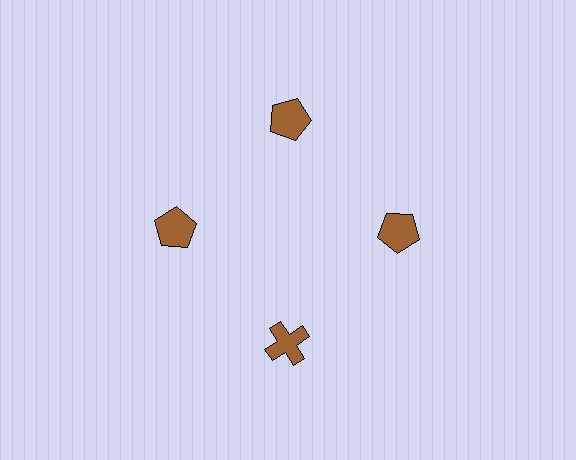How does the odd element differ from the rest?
It has a different shape: cross instead of pentagon.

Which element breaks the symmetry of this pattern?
The brown cross at roughly the 6 o'clock position breaks the symmetry. All other shapes are brown pentagons.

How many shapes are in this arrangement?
There are 4 shapes arranged in a ring pattern.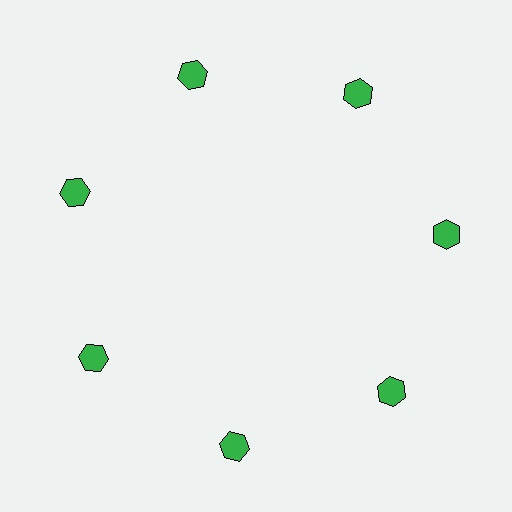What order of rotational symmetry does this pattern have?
This pattern has 7-fold rotational symmetry.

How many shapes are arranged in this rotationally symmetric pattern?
There are 7 shapes, arranged in 7 groups of 1.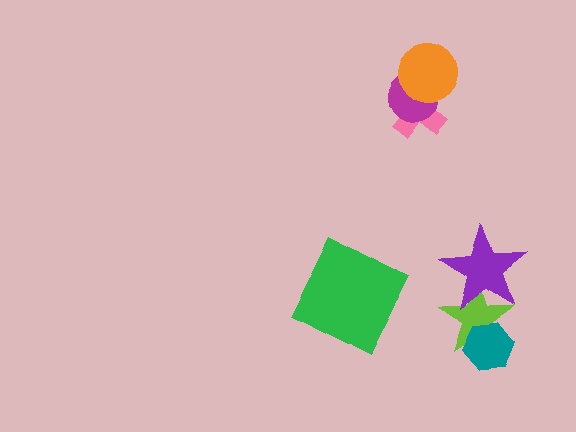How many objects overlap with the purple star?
1 object overlaps with the purple star.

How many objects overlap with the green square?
0 objects overlap with the green square.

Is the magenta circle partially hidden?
Yes, it is partially covered by another shape.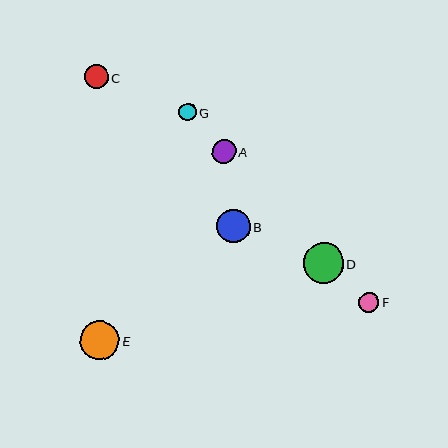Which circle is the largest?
Circle D is the largest with a size of approximately 40 pixels.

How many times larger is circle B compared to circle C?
Circle B is approximately 1.4 times the size of circle C.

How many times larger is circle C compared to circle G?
Circle C is approximately 1.3 times the size of circle G.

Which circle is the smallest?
Circle G is the smallest with a size of approximately 18 pixels.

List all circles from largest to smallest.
From largest to smallest: D, E, B, A, C, F, G.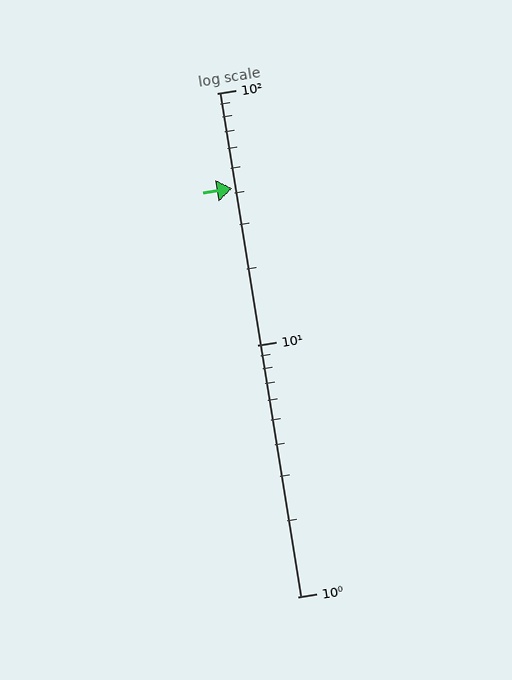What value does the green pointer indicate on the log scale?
The pointer indicates approximately 42.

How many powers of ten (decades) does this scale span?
The scale spans 2 decades, from 1 to 100.